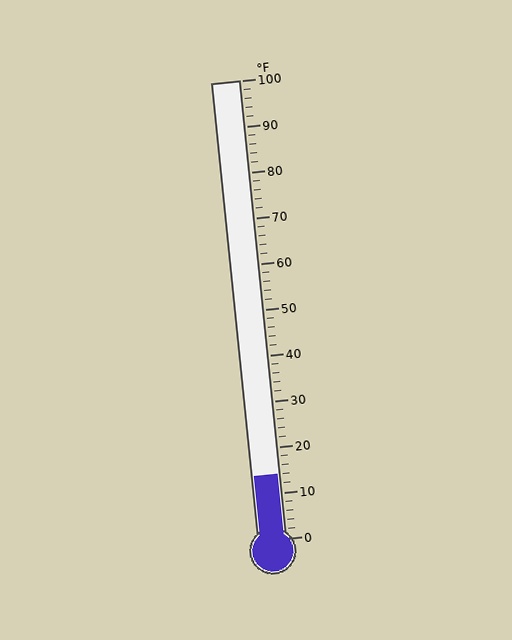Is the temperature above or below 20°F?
The temperature is below 20°F.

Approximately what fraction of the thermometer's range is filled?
The thermometer is filled to approximately 15% of its range.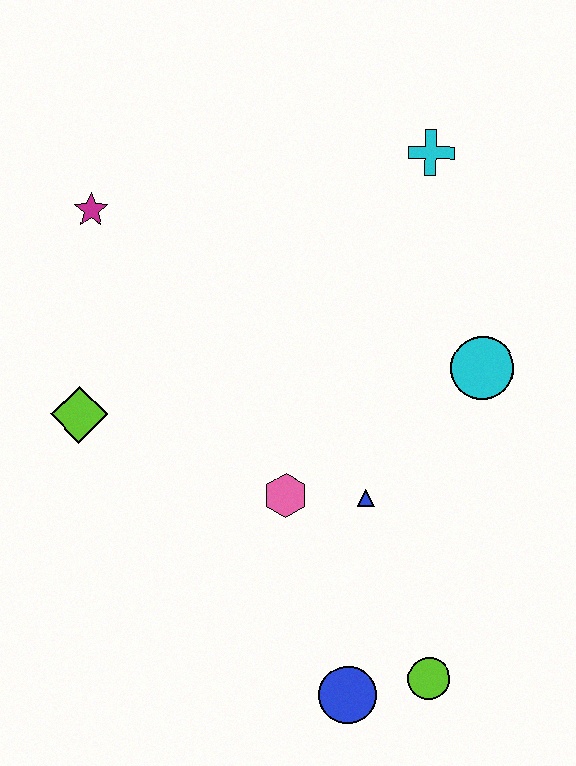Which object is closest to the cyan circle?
The blue triangle is closest to the cyan circle.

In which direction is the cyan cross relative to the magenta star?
The cyan cross is to the right of the magenta star.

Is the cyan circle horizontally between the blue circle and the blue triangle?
No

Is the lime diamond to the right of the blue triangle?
No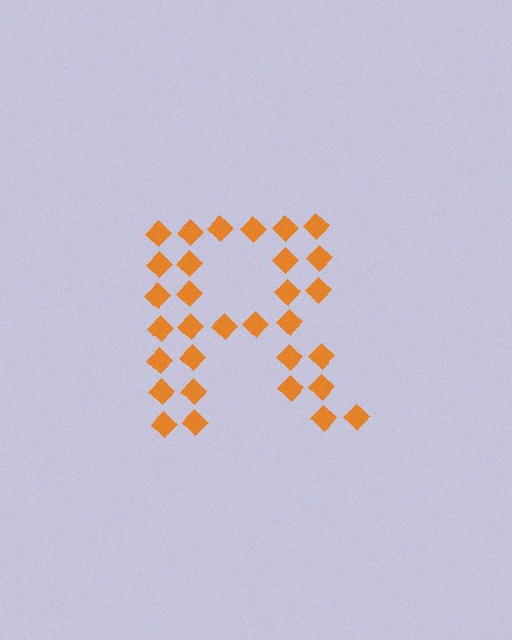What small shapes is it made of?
It is made of small diamonds.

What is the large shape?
The large shape is the letter R.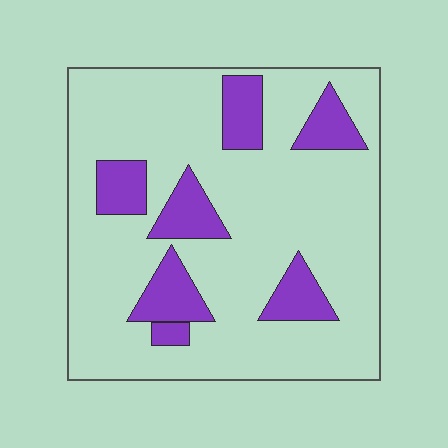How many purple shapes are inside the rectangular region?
7.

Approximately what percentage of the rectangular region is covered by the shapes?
Approximately 20%.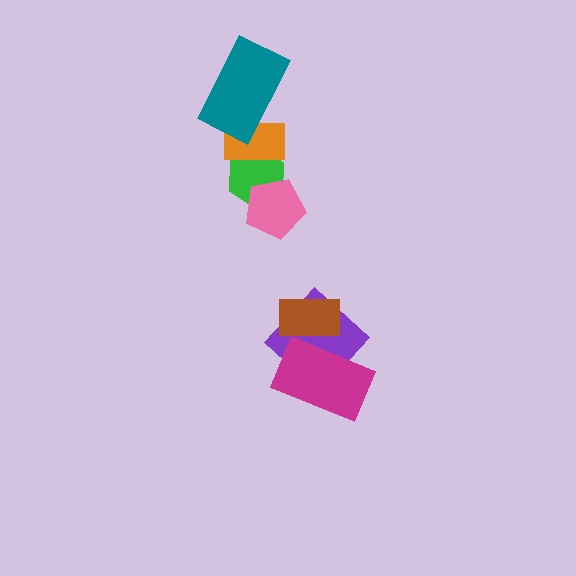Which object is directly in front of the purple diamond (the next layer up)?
The brown rectangle is directly in front of the purple diamond.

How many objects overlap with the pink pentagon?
1 object overlaps with the pink pentagon.